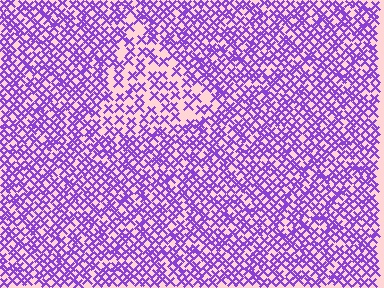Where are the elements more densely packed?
The elements are more densely packed outside the triangle boundary.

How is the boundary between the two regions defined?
The boundary is defined by a change in element density (approximately 1.8x ratio). All elements are the same color, size, and shape.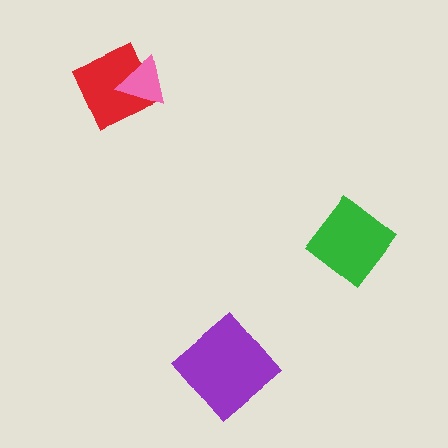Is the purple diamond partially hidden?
No, no other shape covers it.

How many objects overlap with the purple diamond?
0 objects overlap with the purple diamond.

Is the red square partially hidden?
Yes, it is partially covered by another shape.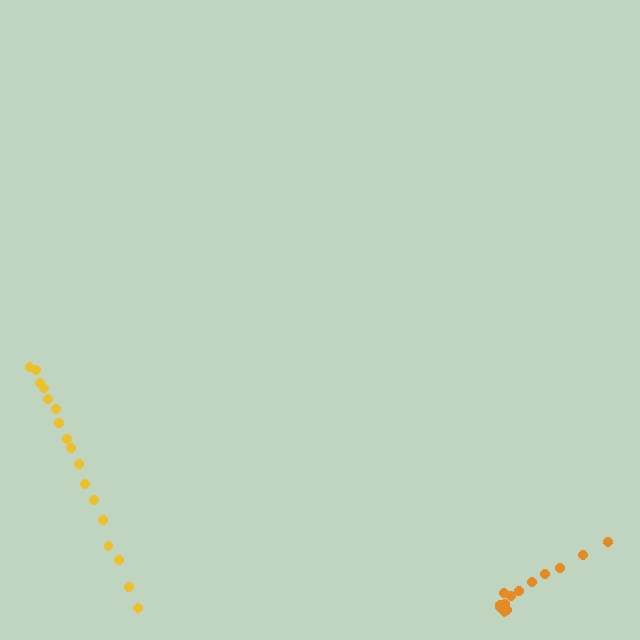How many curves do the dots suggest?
There are 2 distinct paths.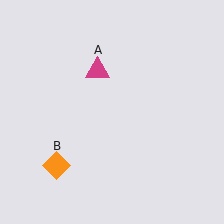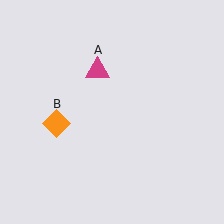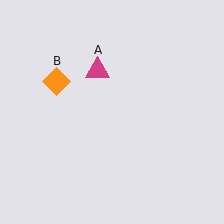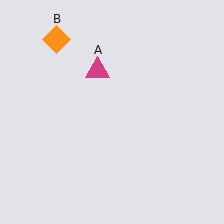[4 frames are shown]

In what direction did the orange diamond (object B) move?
The orange diamond (object B) moved up.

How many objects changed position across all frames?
1 object changed position: orange diamond (object B).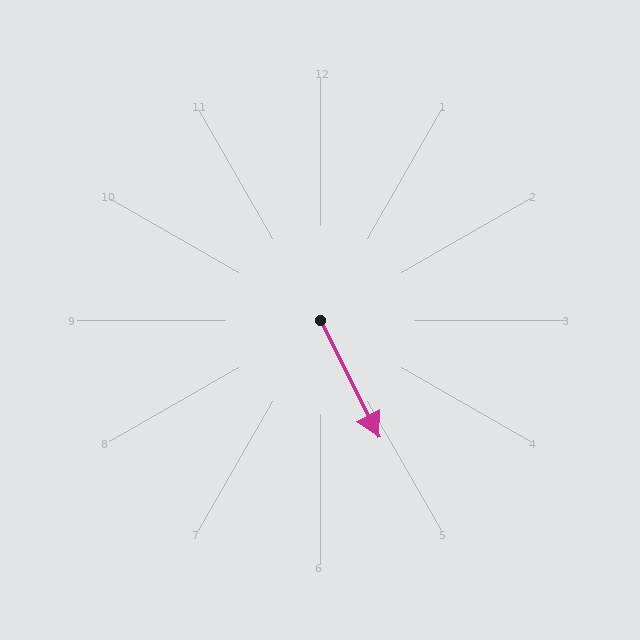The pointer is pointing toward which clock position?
Roughly 5 o'clock.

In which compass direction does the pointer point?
Southeast.